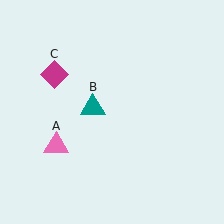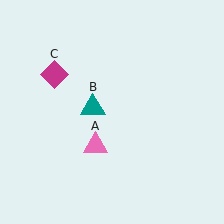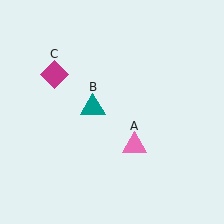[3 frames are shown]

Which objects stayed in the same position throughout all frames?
Teal triangle (object B) and magenta diamond (object C) remained stationary.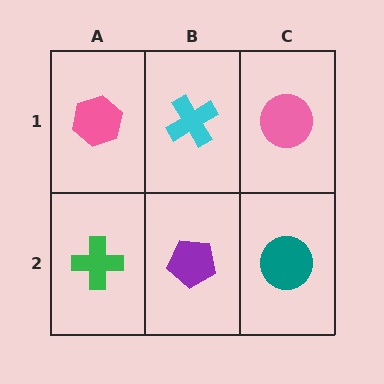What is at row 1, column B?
A cyan cross.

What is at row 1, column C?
A pink circle.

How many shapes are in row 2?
3 shapes.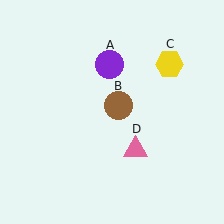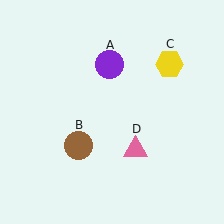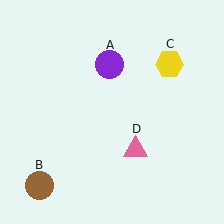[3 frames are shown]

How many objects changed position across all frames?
1 object changed position: brown circle (object B).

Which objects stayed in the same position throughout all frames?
Purple circle (object A) and yellow hexagon (object C) and pink triangle (object D) remained stationary.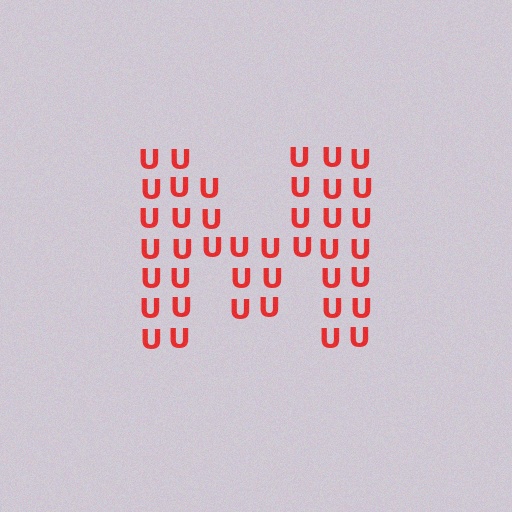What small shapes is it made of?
It is made of small letter U's.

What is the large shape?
The large shape is the letter M.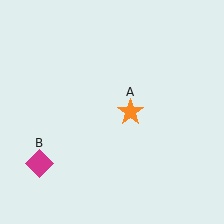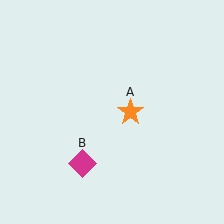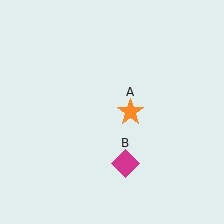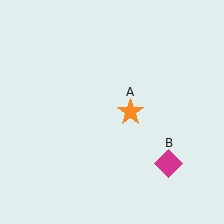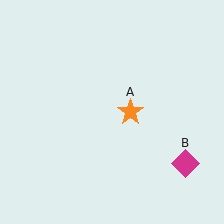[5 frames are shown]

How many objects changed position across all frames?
1 object changed position: magenta diamond (object B).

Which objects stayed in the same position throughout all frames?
Orange star (object A) remained stationary.